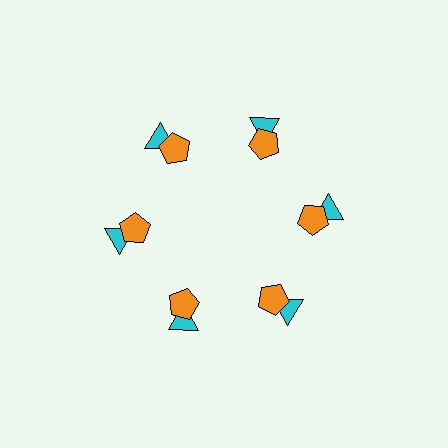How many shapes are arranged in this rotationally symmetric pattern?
There are 12 shapes, arranged in 6 groups of 2.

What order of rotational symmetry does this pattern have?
This pattern has 6-fold rotational symmetry.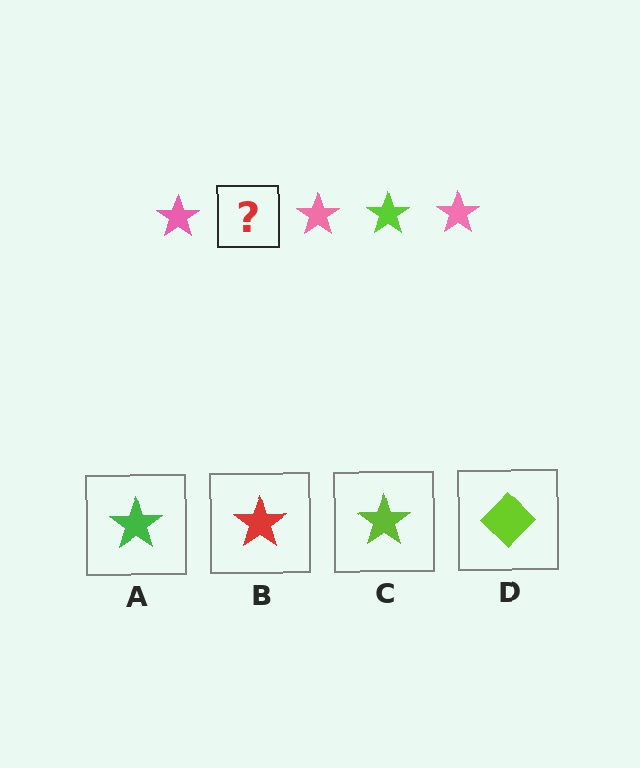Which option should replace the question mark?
Option C.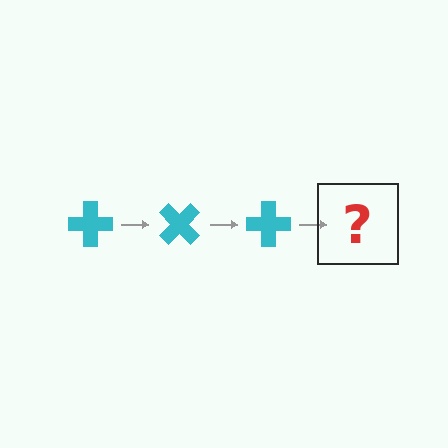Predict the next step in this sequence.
The next step is a cyan cross rotated 135 degrees.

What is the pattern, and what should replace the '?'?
The pattern is that the cross rotates 45 degrees each step. The '?' should be a cyan cross rotated 135 degrees.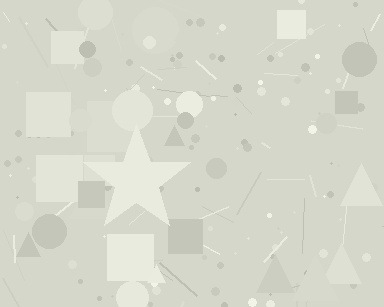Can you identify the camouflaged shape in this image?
The camouflaged shape is a star.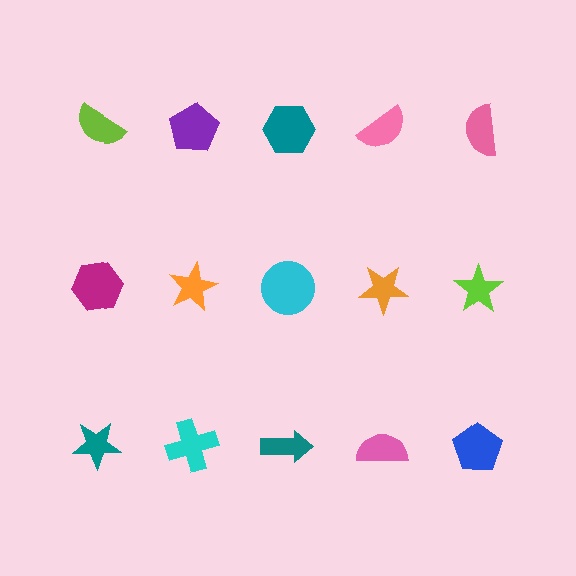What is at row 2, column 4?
An orange star.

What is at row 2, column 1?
A magenta hexagon.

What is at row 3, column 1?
A teal star.